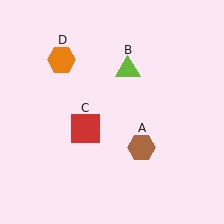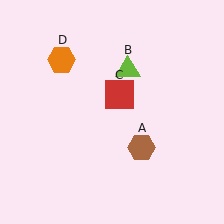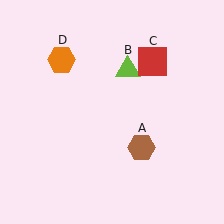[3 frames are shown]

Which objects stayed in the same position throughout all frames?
Brown hexagon (object A) and lime triangle (object B) and orange hexagon (object D) remained stationary.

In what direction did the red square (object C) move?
The red square (object C) moved up and to the right.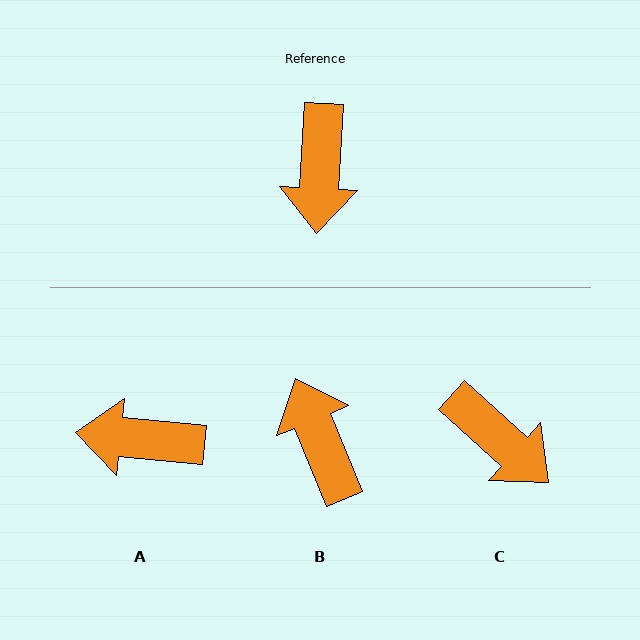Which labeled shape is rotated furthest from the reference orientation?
B, about 154 degrees away.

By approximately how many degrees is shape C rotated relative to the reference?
Approximately 51 degrees counter-clockwise.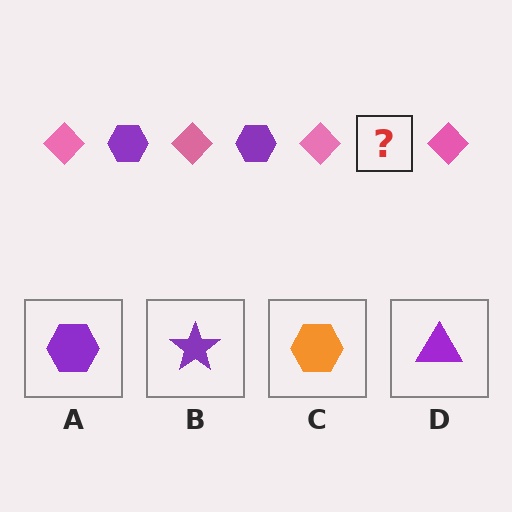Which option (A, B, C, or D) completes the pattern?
A.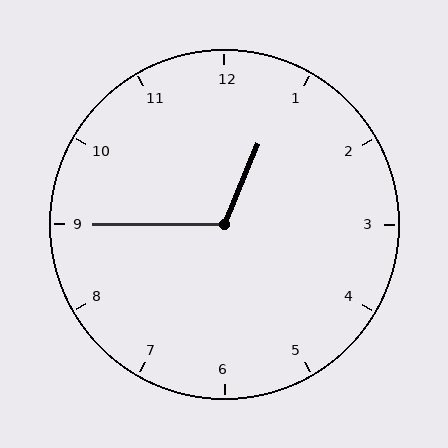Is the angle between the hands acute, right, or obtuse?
It is obtuse.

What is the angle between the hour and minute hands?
Approximately 112 degrees.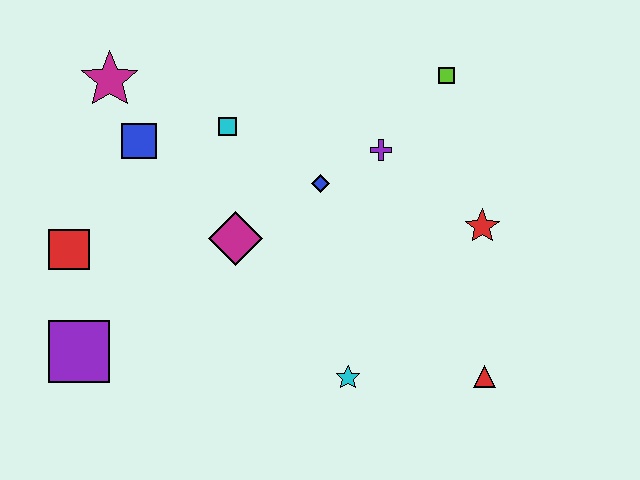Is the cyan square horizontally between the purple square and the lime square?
Yes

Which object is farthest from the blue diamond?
The purple square is farthest from the blue diamond.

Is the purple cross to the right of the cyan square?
Yes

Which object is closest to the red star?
The purple cross is closest to the red star.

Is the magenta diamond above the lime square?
No